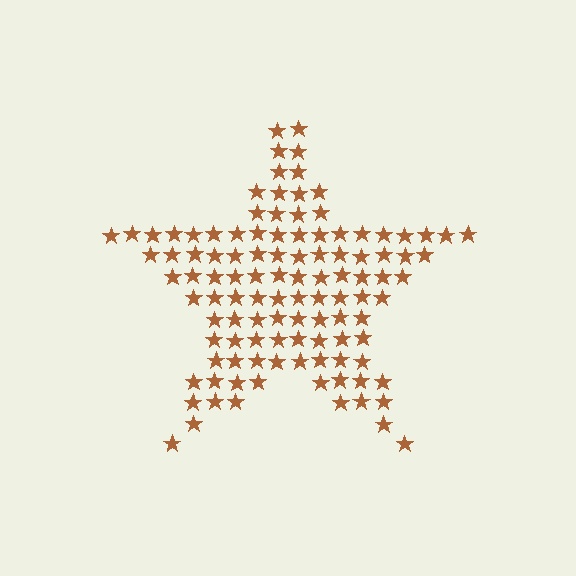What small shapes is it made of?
It is made of small stars.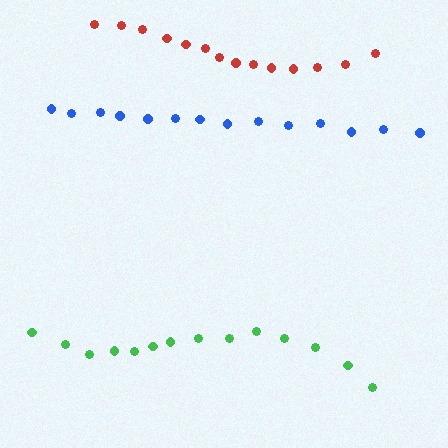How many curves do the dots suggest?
There are 3 distinct paths.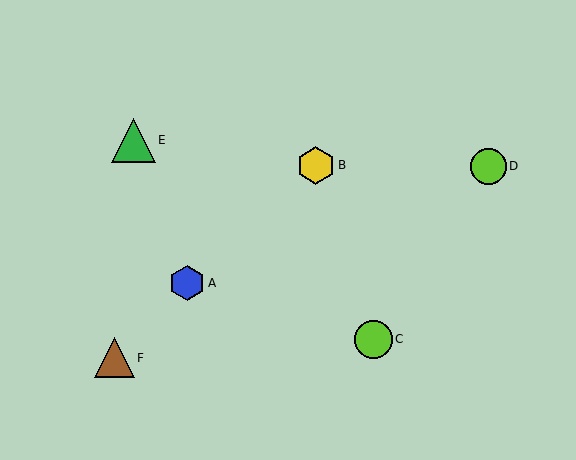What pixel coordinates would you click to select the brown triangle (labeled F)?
Click at (114, 358) to select the brown triangle F.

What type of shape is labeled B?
Shape B is a yellow hexagon.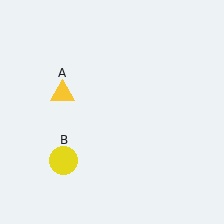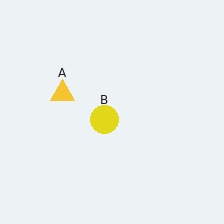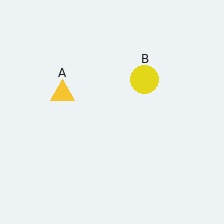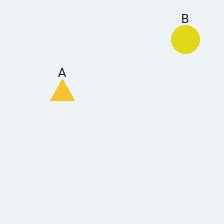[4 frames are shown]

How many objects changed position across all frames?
1 object changed position: yellow circle (object B).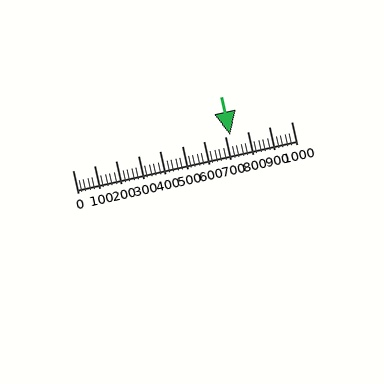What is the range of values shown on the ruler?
The ruler shows values from 0 to 1000.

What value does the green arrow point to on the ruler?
The green arrow points to approximately 720.